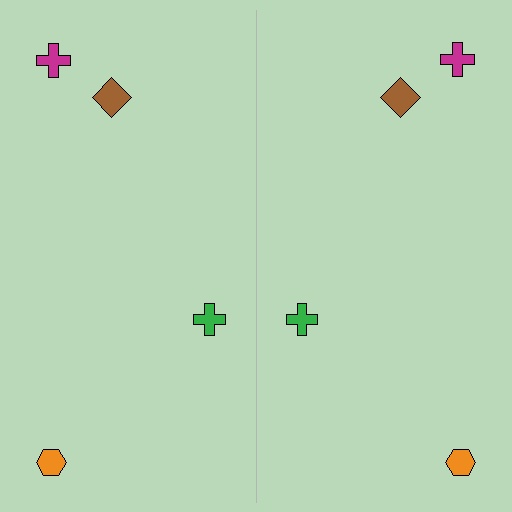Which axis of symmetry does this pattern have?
The pattern has a vertical axis of symmetry running through the center of the image.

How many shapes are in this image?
There are 8 shapes in this image.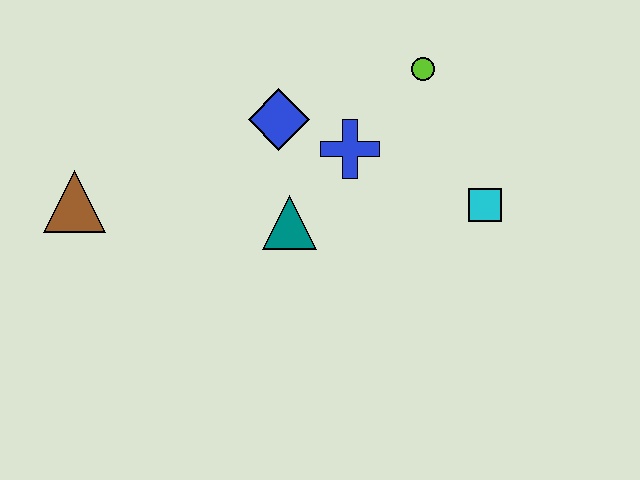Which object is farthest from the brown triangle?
The cyan square is farthest from the brown triangle.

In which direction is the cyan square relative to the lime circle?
The cyan square is below the lime circle.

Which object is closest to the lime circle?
The blue cross is closest to the lime circle.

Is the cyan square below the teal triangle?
No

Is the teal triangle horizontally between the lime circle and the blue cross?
No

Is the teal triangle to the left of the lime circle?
Yes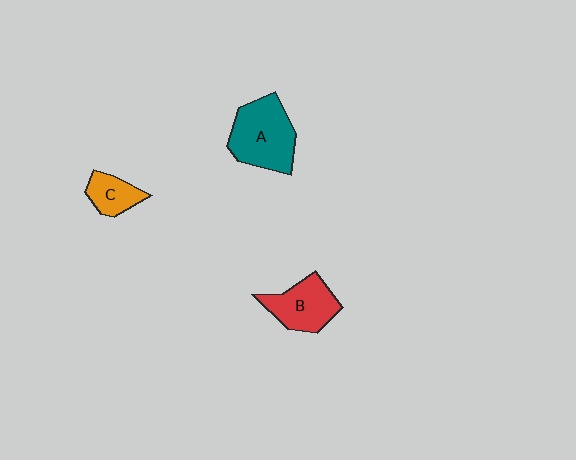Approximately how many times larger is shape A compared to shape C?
Approximately 2.2 times.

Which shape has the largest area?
Shape A (teal).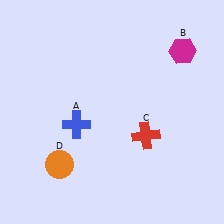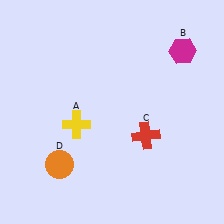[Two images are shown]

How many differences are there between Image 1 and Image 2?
There is 1 difference between the two images.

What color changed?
The cross (A) changed from blue in Image 1 to yellow in Image 2.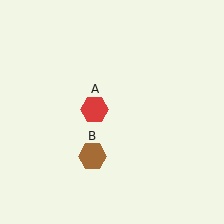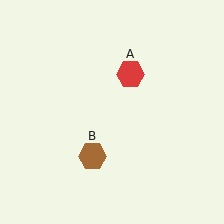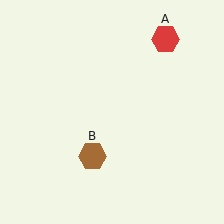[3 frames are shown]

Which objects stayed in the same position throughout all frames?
Brown hexagon (object B) remained stationary.